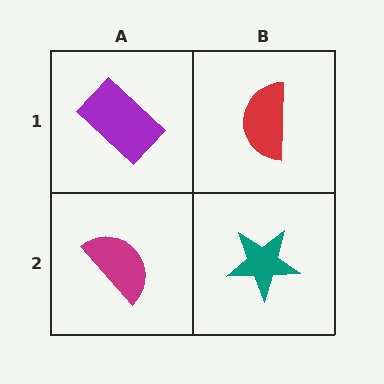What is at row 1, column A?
A purple rectangle.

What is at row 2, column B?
A teal star.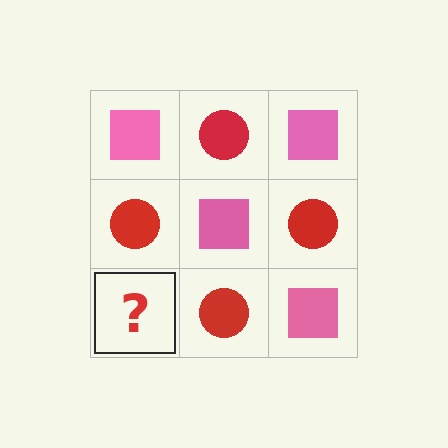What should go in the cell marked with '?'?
The missing cell should contain a pink square.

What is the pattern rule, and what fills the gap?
The rule is that it alternates pink square and red circle in a checkerboard pattern. The gap should be filled with a pink square.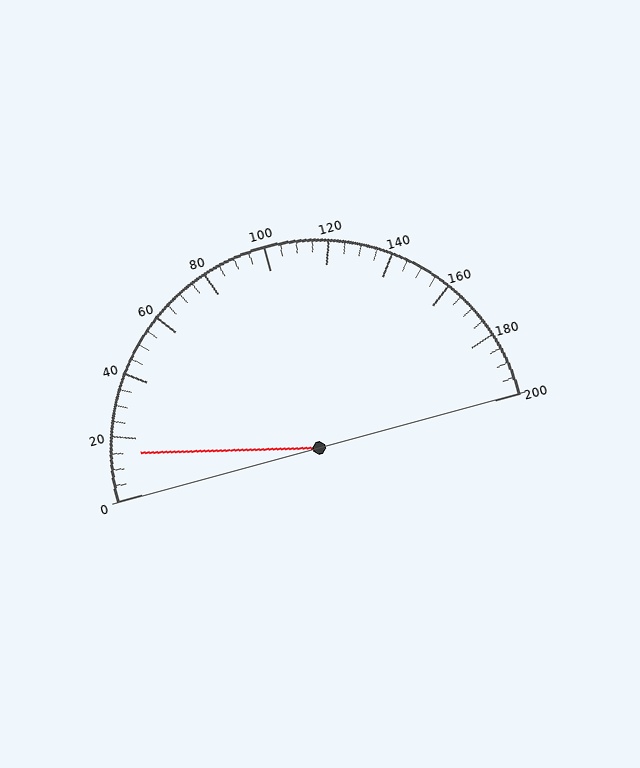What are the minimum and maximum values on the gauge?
The gauge ranges from 0 to 200.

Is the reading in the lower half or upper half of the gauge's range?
The reading is in the lower half of the range (0 to 200).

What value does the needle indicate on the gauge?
The needle indicates approximately 15.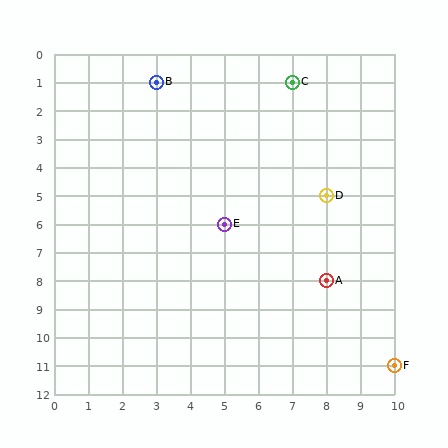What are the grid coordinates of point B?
Point B is at grid coordinates (3, 1).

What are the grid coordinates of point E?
Point E is at grid coordinates (5, 6).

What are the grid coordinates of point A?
Point A is at grid coordinates (8, 8).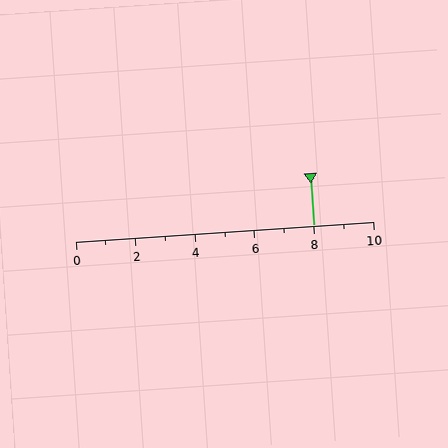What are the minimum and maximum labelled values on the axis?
The axis runs from 0 to 10.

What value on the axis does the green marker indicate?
The marker indicates approximately 8.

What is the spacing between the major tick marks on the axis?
The major ticks are spaced 2 apart.